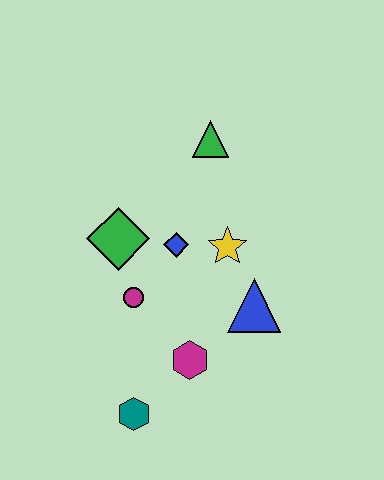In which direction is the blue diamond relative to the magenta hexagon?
The blue diamond is above the magenta hexagon.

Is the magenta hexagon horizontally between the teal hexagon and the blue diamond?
No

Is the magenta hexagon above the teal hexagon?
Yes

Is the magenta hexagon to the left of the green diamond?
No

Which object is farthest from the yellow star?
The teal hexagon is farthest from the yellow star.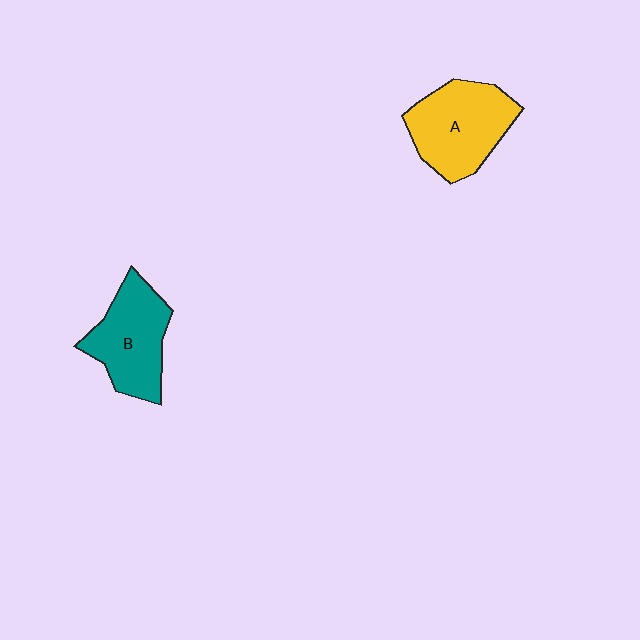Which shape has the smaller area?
Shape B (teal).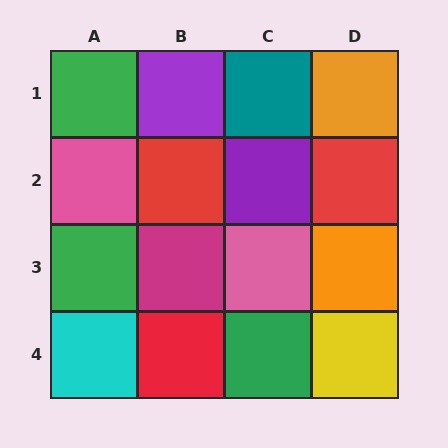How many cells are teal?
1 cell is teal.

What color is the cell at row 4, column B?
Red.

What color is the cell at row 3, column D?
Orange.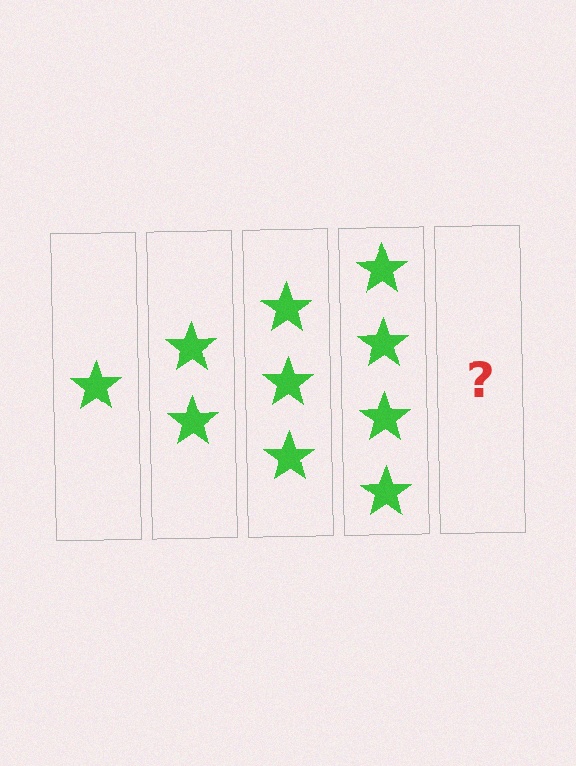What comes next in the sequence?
The next element should be 5 stars.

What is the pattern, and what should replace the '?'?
The pattern is that each step adds one more star. The '?' should be 5 stars.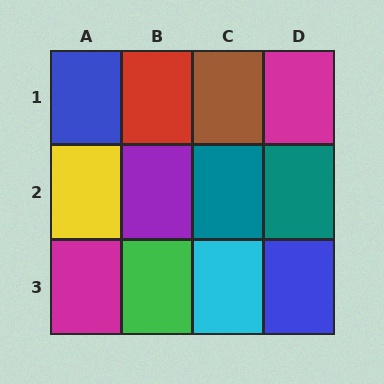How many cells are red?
1 cell is red.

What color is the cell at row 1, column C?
Brown.